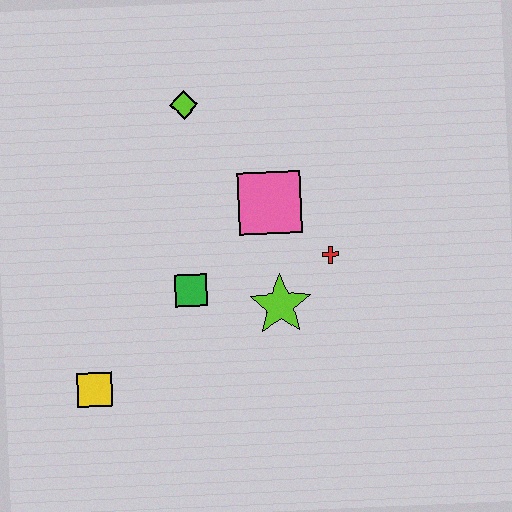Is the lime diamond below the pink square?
No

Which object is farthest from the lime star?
The lime diamond is farthest from the lime star.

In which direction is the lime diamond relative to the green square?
The lime diamond is above the green square.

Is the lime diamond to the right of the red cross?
No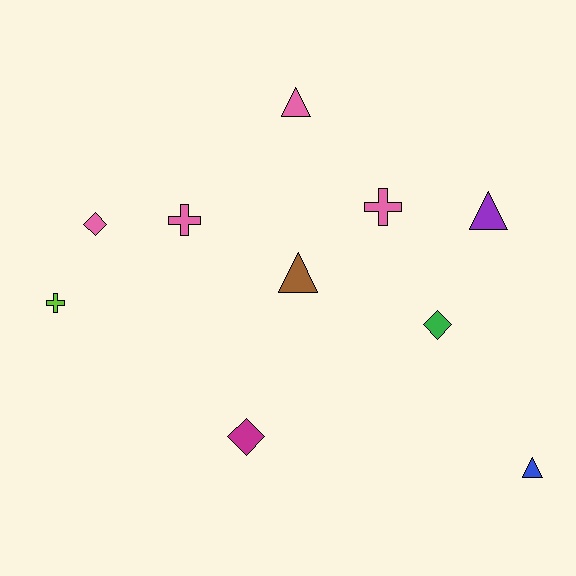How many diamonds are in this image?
There are 3 diamonds.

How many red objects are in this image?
There are no red objects.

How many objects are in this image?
There are 10 objects.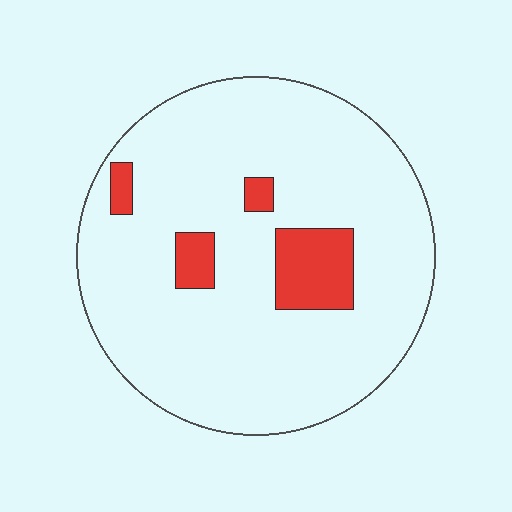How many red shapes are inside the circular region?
4.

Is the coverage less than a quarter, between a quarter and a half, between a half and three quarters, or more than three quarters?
Less than a quarter.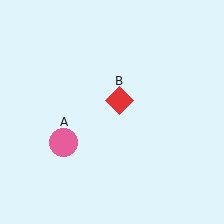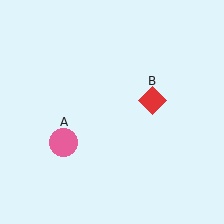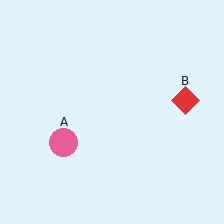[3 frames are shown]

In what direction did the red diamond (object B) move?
The red diamond (object B) moved right.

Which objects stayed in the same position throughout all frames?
Pink circle (object A) remained stationary.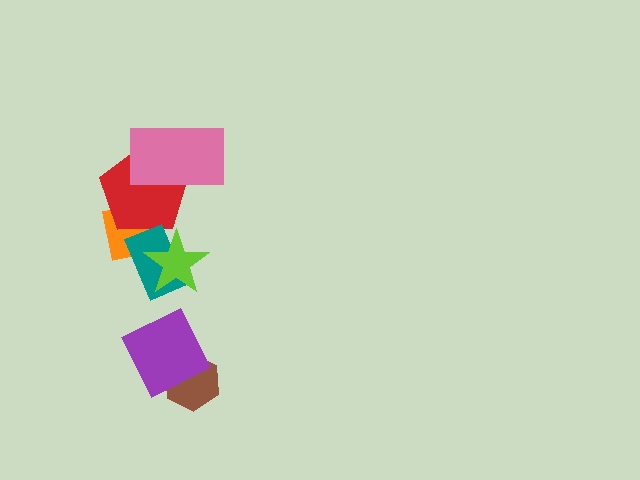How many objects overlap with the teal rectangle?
2 objects overlap with the teal rectangle.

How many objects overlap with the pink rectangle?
1 object overlaps with the pink rectangle.